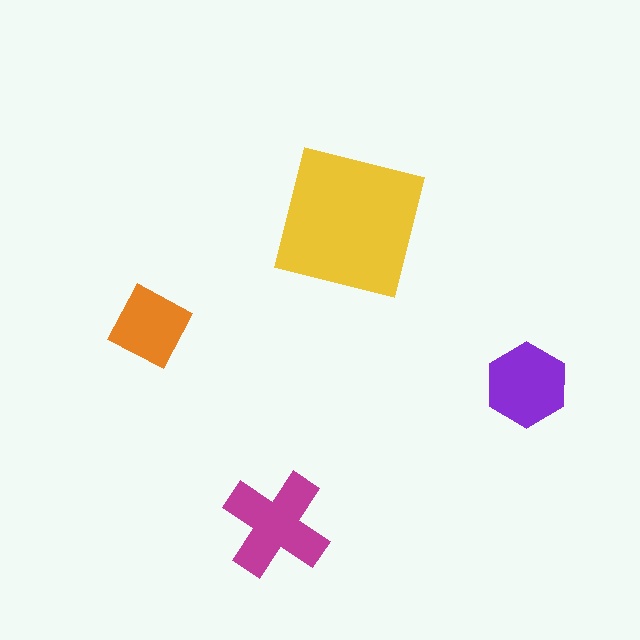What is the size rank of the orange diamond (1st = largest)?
4th.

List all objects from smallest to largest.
The orange diamond, the purple hexagon, the magenta cross, the yellow square.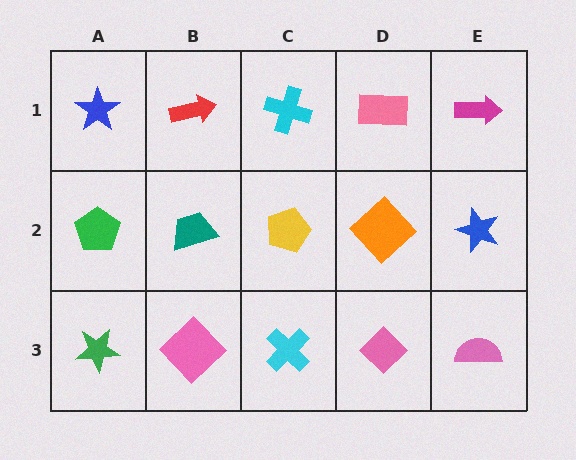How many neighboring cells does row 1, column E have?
2.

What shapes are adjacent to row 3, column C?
A yellow pentagon (row 2, column C), a pink diamond (row 3, column B), a pink diamond (row 3, column D).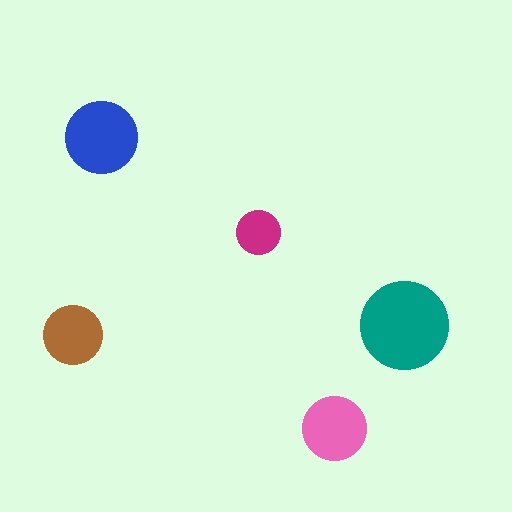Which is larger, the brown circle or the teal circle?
The teal one.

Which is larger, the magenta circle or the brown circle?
The brown one.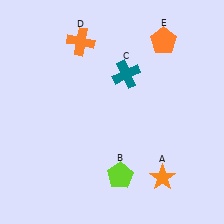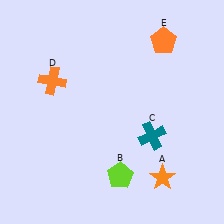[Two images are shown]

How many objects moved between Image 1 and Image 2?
2 objects moved between the two images.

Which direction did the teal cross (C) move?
The teal cross (C) moved down.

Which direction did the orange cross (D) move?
The orange cross (D) moved down.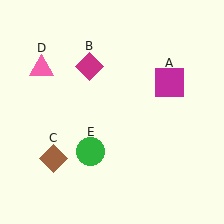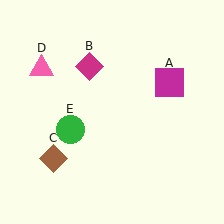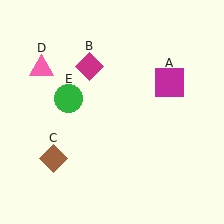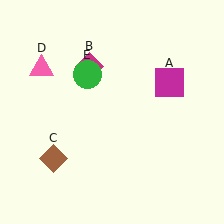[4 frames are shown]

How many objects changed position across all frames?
1 object changed position: green circle (object E).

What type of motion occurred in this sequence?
The green circle (object E) rotated clockwise around the center of the scene.